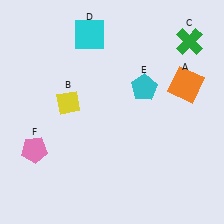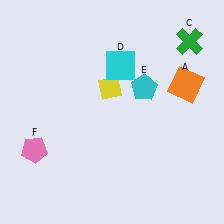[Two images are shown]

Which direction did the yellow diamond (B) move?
The yellow diamond (B) moved right.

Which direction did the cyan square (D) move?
The cyan square (D) moved down.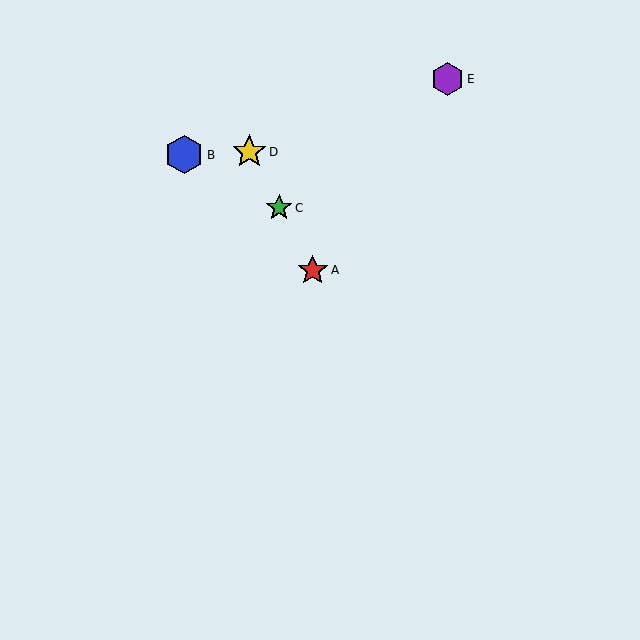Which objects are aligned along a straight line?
Objects A, C, D are aligned along a straight line.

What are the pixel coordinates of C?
Object C is at (279, 208).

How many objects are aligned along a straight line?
3 objects (A, C, D) are aligned along a straight line.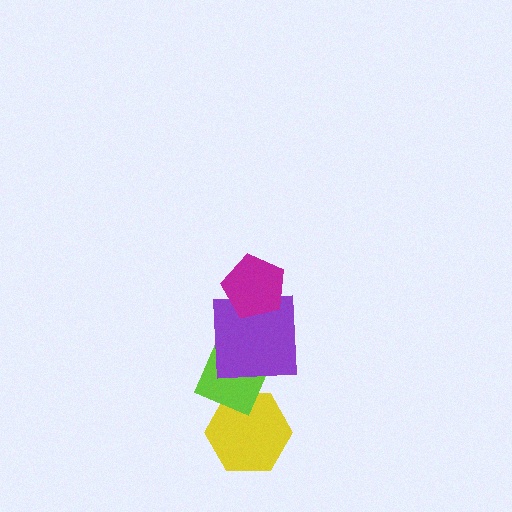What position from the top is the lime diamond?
The lime diamond is 3rd from the top.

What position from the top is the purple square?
The purple square is 2nd from the top.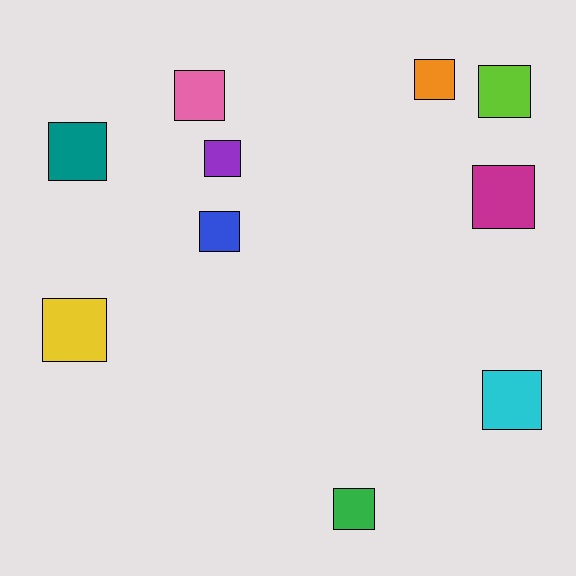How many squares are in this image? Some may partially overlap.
There are 10 squares.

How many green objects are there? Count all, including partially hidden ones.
There is 1 green object.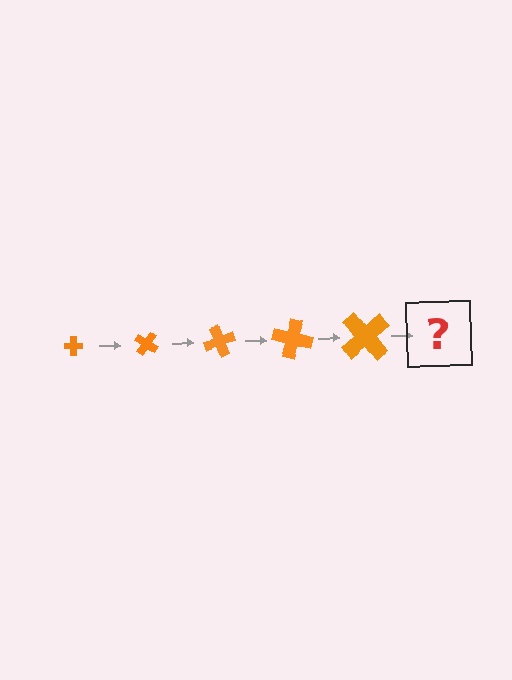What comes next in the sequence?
The next element should be a cross, larger than the previous one and rotated 175 degrees from the start.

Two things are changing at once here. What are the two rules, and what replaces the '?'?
The two rules are that the cross grows larger each step and it rotates 35 degrees each step. The '?' should be a cross, larger than the previous one and rotated 175 degrees from the start.